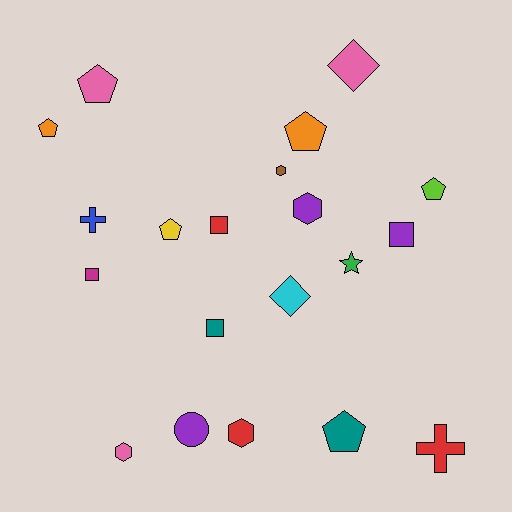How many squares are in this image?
There are 4 squares.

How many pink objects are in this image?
There are 3 pink objects.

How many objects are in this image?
There are 20 objects.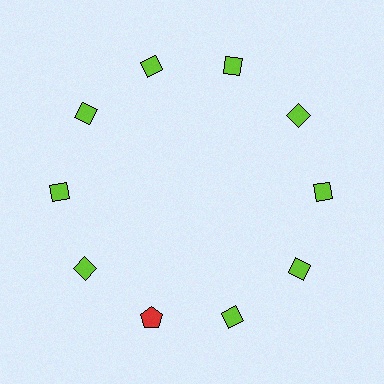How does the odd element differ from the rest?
It differs in both color (red instead of lime) and shape (pentagon instead of diamond).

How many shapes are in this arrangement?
There are 10 shapes arranged in a ring pattern.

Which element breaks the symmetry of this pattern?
The red pentagon at roughly the 7 o'clock position breaks the symmetry. All other shapes are lime diamonds.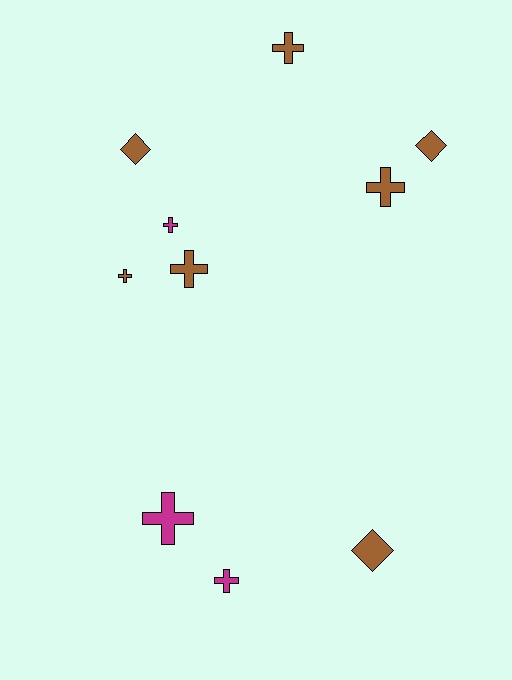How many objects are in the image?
There are 10 objects.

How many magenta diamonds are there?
There are no magenta diamonds.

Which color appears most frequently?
Brown, with 7 objects.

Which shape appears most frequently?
Cross, with 7 objects.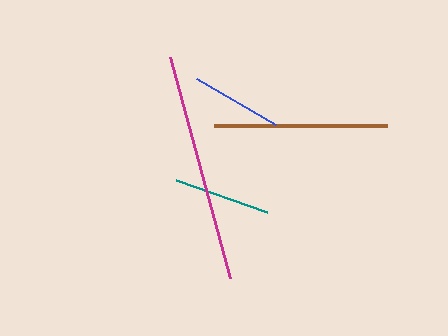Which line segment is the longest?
The magenta line is the longest at approximately 230 pixels.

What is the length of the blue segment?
The blue segment is approximately 92 pixels long.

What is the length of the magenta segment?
The magenta segment is approximately 230 pixels long.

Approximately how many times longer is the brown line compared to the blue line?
The brown line is approximately 1.9 times the length of the blue line.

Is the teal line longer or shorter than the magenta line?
The magenta line is longer than the teal line.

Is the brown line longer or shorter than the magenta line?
The magenta line is longer than the brown line.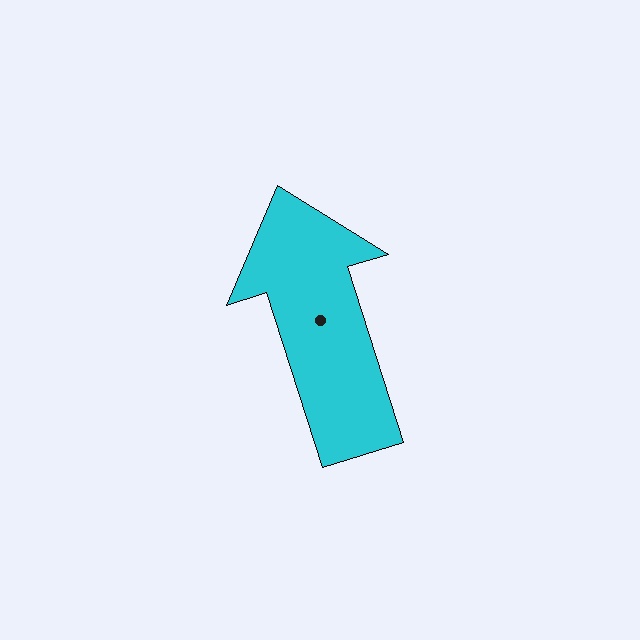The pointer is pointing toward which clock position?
Roughly 11 o'clock.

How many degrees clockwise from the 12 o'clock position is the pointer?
Approximately 342 degrees.